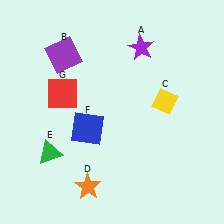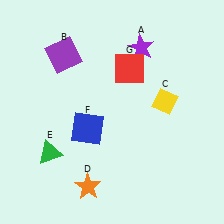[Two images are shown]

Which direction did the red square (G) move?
The red square (G) moved right.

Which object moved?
The red square (G) moved right.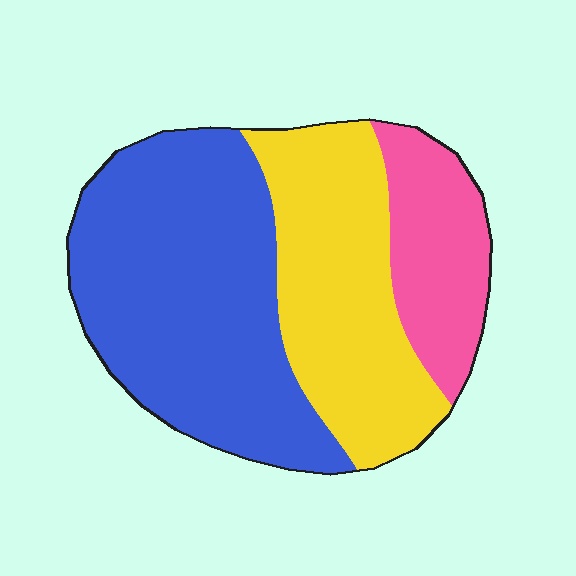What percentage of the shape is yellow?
Yellow takes up between a sixth and a third of the shape.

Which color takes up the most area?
Blue, at roughly 50%.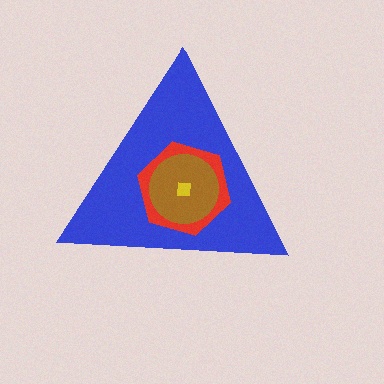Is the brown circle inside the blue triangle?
Yes.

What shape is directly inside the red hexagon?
The brown circle.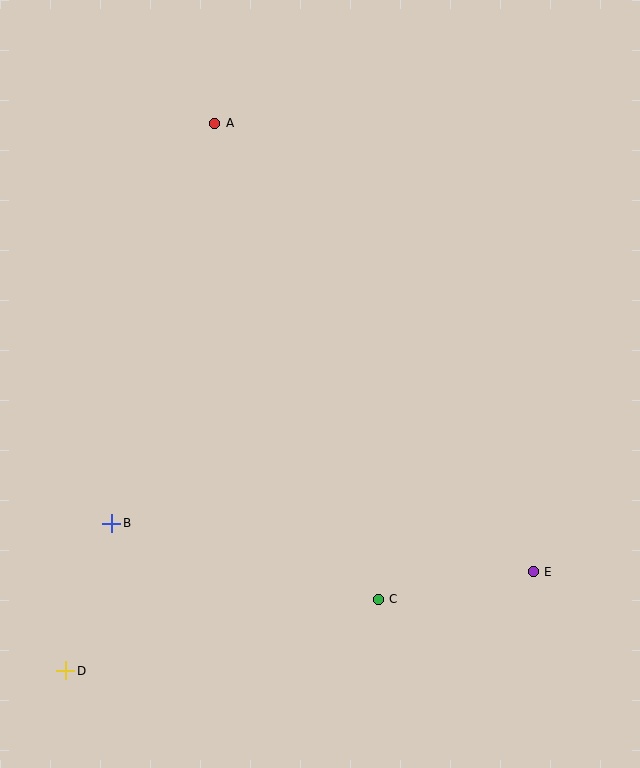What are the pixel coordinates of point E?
Point E is at (533, 572).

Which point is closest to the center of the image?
Point C at (378, 599) is closest to the center.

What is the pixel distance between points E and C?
The distance between E and C is 157 pixels.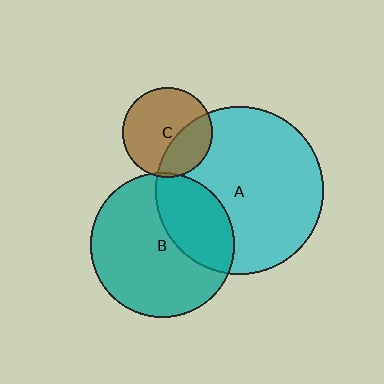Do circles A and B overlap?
Yes.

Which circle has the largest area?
Circle A (cyan).